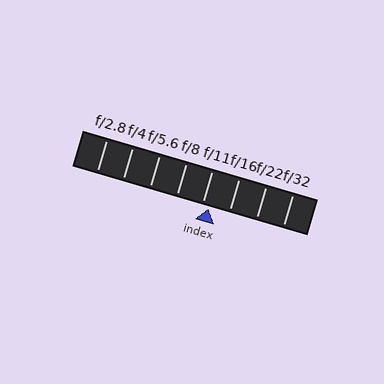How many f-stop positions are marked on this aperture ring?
There are 8 f-stop positions marked.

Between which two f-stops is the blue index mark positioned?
The index mark is between f/11 and f/16.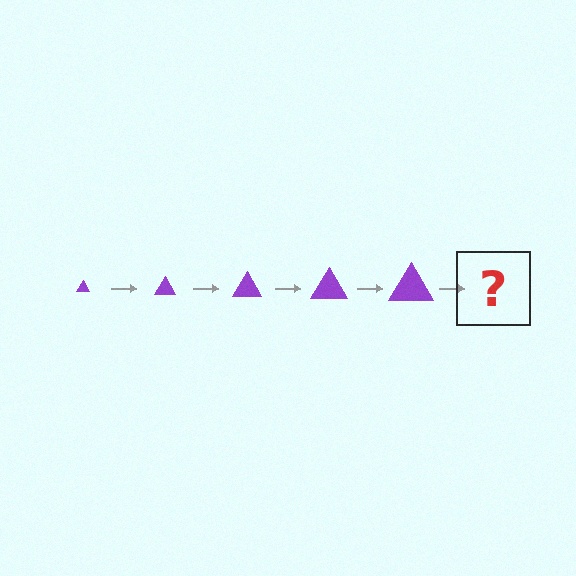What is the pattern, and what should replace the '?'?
The pattern is that the triangle gets progressively larger each step. The '?' should be a purple triangle, larger than the previous one.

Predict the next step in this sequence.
The next step is a purple triangle, larger than the previous one.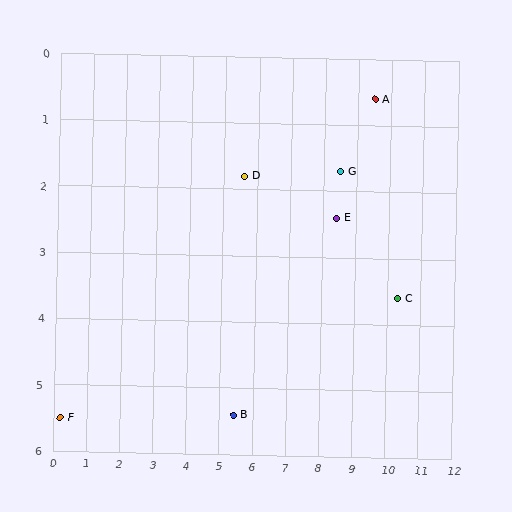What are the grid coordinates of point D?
Point D is at approximately (5.6, 1.8).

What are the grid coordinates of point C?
Point C is at approximately (10.3, 3.6).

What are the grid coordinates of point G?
Point G is at approximately (8.5, 1.7).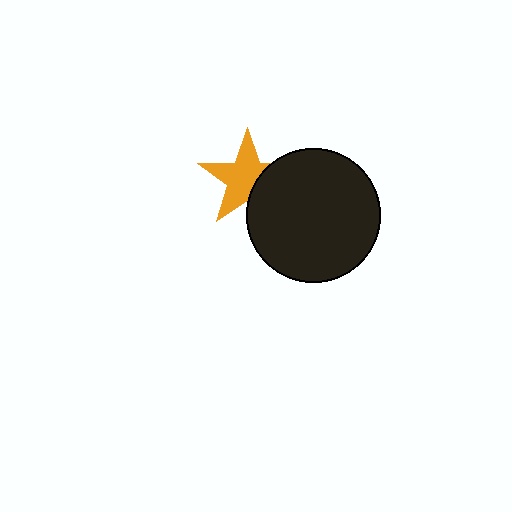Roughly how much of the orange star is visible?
Most of it is visible (roughly 68%).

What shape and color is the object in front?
The object in front is a black circle.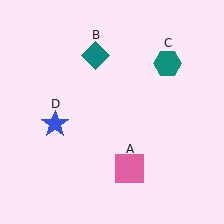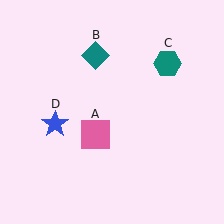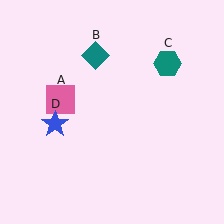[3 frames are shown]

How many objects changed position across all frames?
1 object changed position: pink square (object A).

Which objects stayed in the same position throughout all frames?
Teal diamond (object B) and teal hexagon (object C) and blue star (object D) remained stationary.